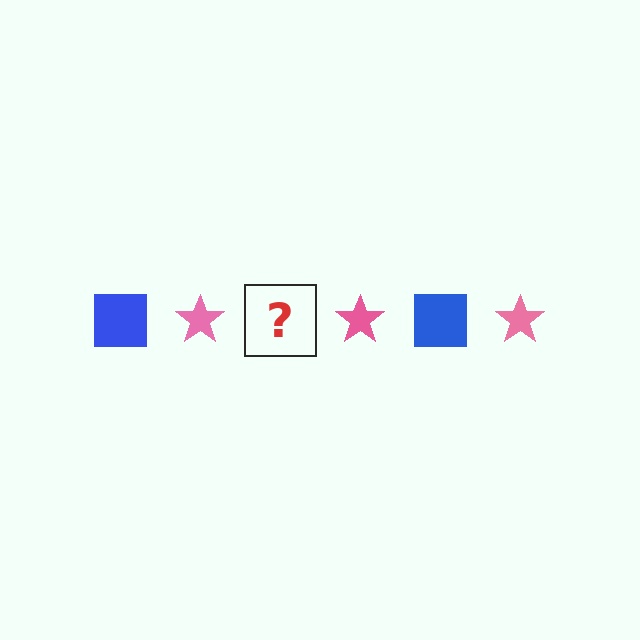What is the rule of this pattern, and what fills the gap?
The rule is that the pattern alternates between blue square and pink star. The gap should be filled with a blue square.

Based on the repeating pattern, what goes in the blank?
The blank should be a blue square.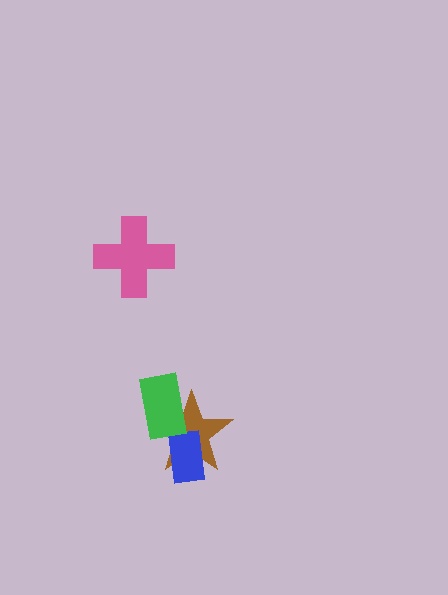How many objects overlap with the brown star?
2 objects overlap with the brown star.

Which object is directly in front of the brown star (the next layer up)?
The blue rectangle is directly in front of the brown star.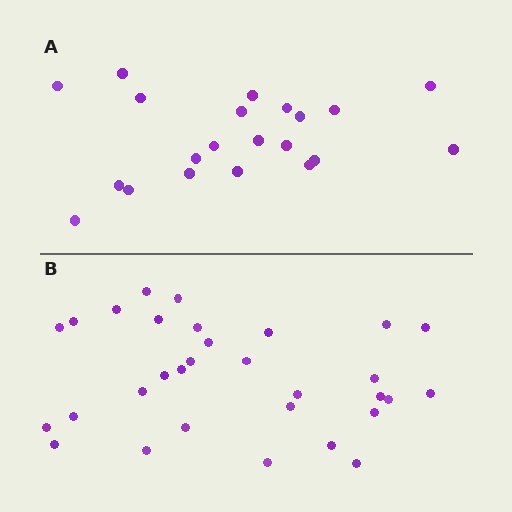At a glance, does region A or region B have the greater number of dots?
Region B (the bottom region) has more dots.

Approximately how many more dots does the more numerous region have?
Region B has roughly 10 or so more dots than region A.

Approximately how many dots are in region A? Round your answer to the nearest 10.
About 20 dots. (The exact count is 21, which rounds to 20.)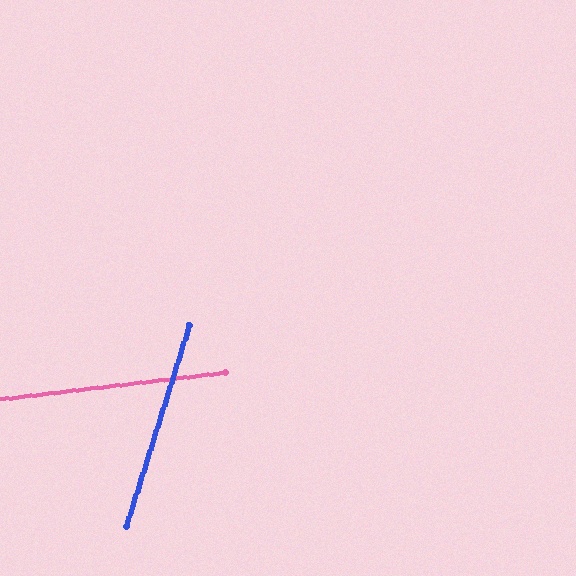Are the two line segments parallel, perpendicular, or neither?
Neither parallel nor perpendicular — they differ by about 66°.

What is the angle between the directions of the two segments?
Approximately 66 degrees.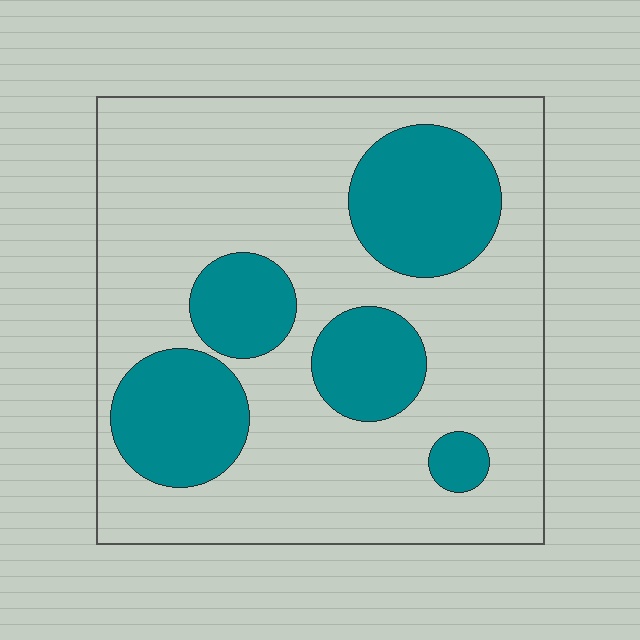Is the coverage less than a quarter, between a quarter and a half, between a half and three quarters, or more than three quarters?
Between a quarter and a half.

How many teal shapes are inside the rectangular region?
5.